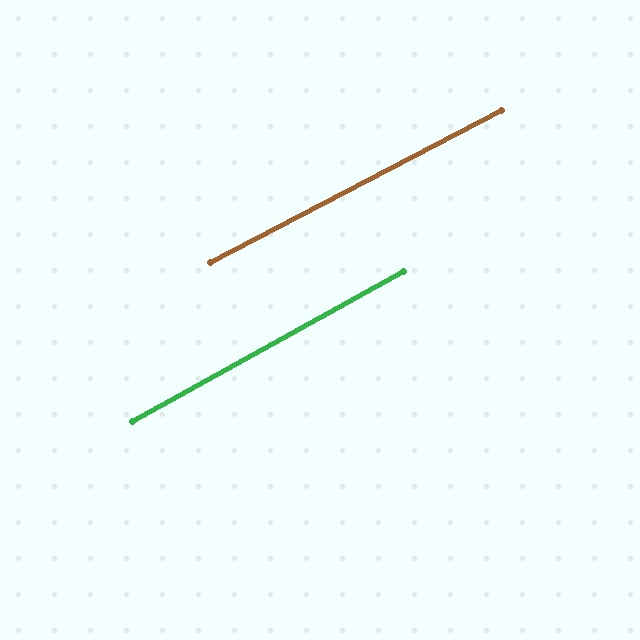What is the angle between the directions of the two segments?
Approximately 1 degree.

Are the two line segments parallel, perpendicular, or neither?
Parallel — their directions differ by only 1.3°.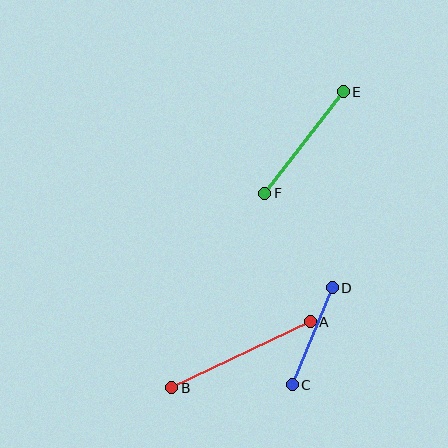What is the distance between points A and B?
The distance is approximately 154 pixels.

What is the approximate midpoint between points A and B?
The midpoint is at approximately (241, 355) pixels.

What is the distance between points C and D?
The distance is approximately 105 pixels.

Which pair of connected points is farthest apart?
Points A and B are farthest apart.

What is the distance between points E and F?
The distance is approximately 128 pixels.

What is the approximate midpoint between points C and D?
The midpoint is at approximately (312, 336) pixels.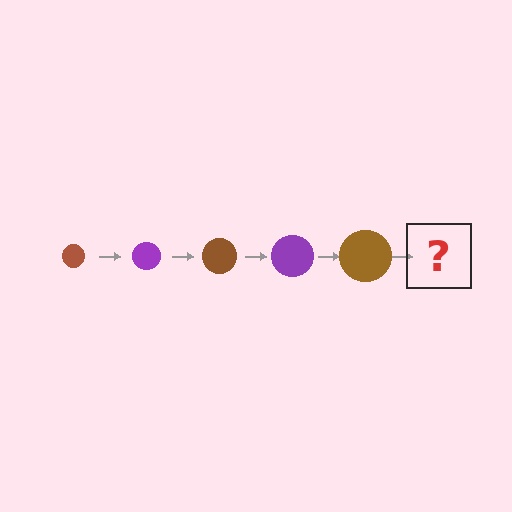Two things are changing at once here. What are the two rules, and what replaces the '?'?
The two rules are that the circle grows larger each step and the color cycles through brown and purple. The '?' should be a purple circle, larger than the previous one.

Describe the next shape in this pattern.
It should be a purple circle, larger than the previous one.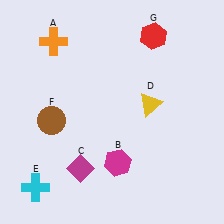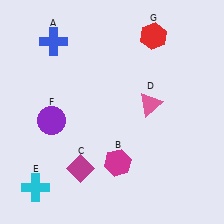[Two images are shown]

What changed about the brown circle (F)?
In Image 1, F is brown. In Image 2, it changed to purple.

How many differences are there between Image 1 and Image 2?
There are 3 differences between the two images.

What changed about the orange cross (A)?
In Image 1, A is orange. In Image 2, it changed to blue.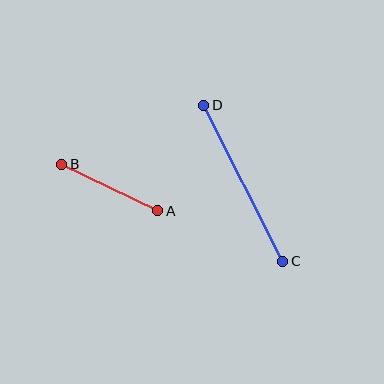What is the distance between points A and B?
The distance is approximately 107 pixels.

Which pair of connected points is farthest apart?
Points C and D are farthest apart.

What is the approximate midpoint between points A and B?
The midpoint is at approximately (110, 188) pixels.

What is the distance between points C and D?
The distance is approximately 175 pixels.